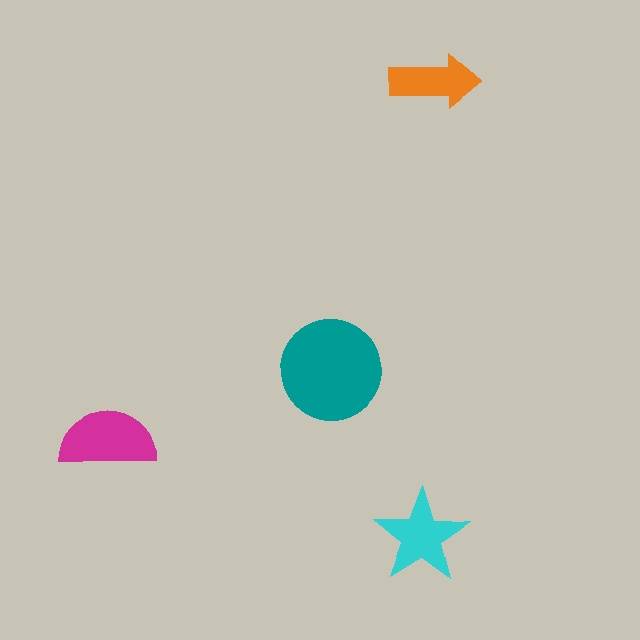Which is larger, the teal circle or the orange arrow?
The teal circle.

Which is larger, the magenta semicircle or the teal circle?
The teal circle.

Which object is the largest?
The teal circle.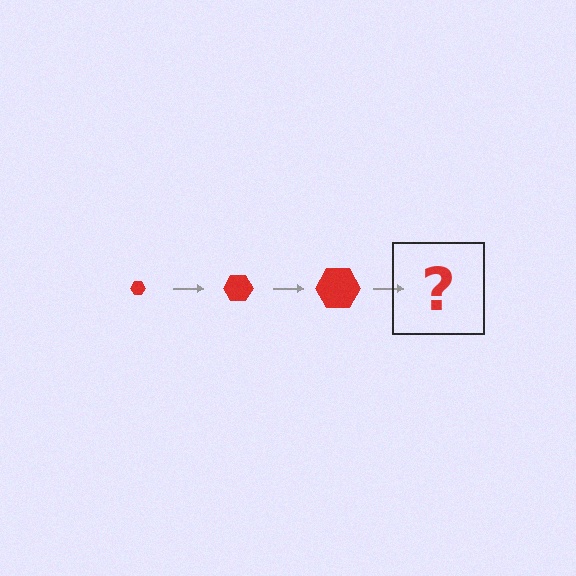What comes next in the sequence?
The next element should be a red hexagon, larger than the previous one.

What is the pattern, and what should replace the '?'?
The pattern is that the hexagon gets progressively larger each step. The '?' should be a red hexagon, larger than the previous one.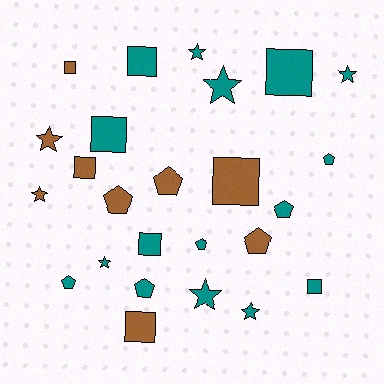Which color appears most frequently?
Teal, with 16 objects.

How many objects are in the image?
There are 25 objects.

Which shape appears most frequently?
Square, with 9 objects.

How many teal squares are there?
There are 5 teal squares.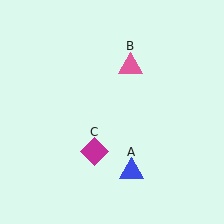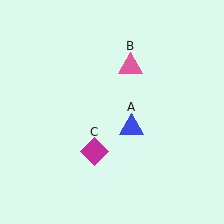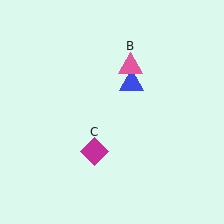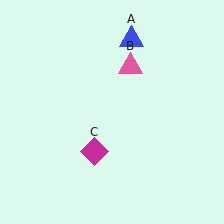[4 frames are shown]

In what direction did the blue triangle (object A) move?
The blue triangle (object A) moved up.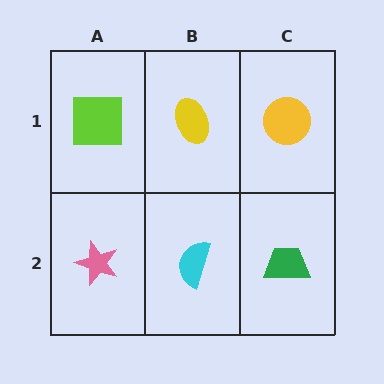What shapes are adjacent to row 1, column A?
A pink star (row 2, column A), a yellow ellipse (row 1, column B).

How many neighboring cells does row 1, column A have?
2.